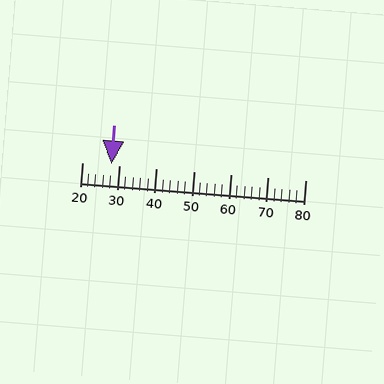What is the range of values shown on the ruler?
The ruler shows values from 20 to 80.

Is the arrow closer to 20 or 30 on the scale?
The arrow is closer to 30.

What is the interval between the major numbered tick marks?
The major tick marks are spaced 10 units apart.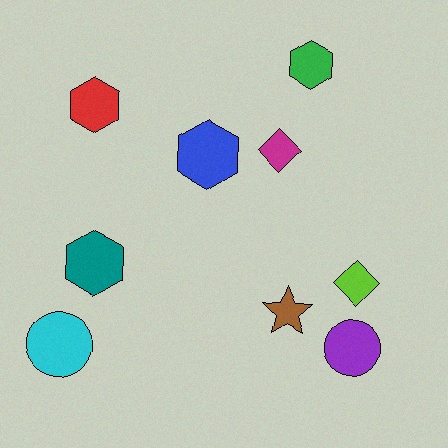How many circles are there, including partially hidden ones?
There are 2 circles.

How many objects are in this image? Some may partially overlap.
There are 9 objects.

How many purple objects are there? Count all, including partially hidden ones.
There is 1 purple object.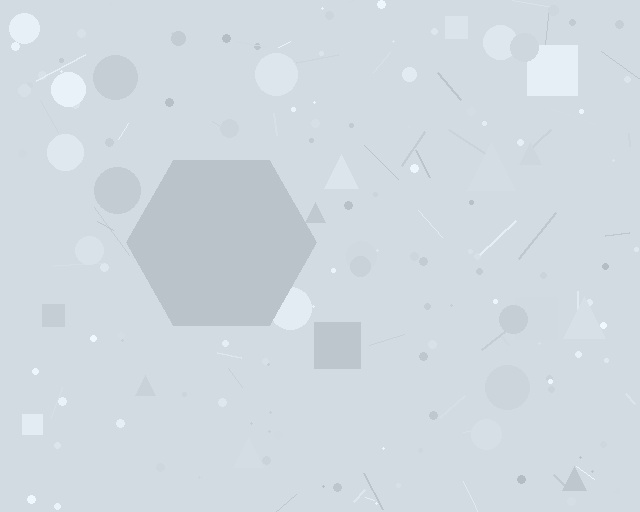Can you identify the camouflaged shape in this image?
The camouflaged shape is a hexagon.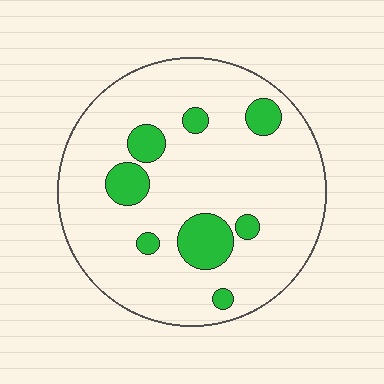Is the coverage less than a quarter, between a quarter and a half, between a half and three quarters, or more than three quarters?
Less than a quarter.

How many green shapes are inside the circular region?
8.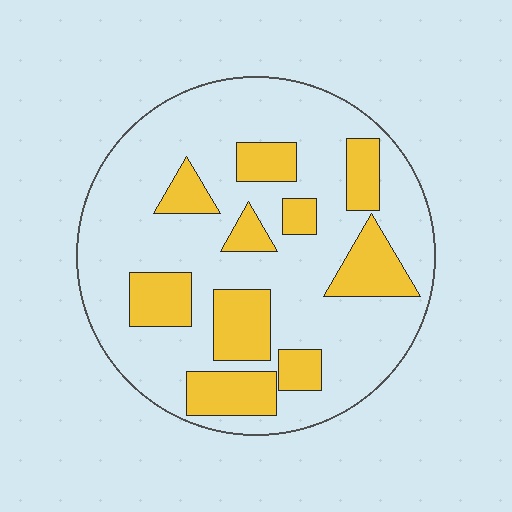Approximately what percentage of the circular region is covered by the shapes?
Approximately 25%.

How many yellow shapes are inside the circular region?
10.